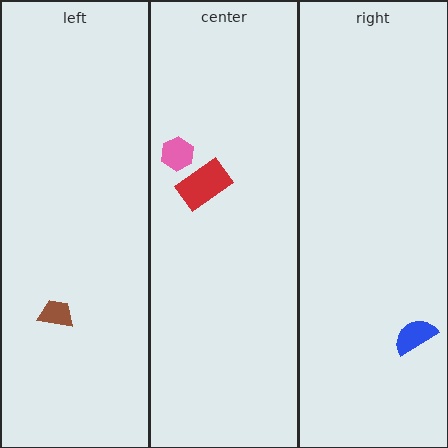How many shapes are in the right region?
1.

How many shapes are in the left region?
1.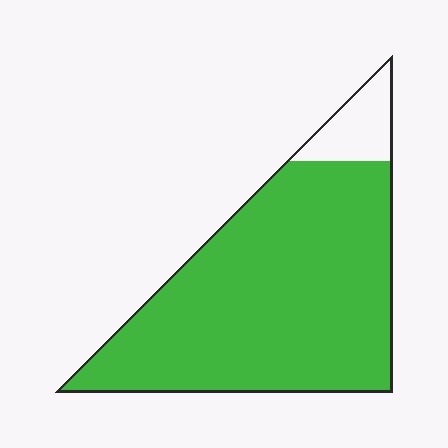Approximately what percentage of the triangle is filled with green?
Approximately 90%.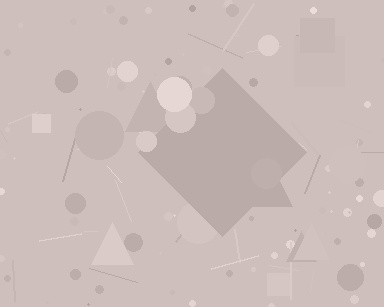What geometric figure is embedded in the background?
A diamond is embedded in the background.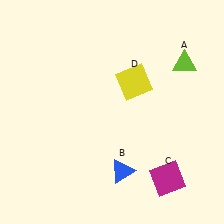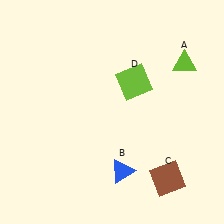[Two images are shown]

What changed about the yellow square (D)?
In Image 1, D is yellow. In Image 2, it changed to lime.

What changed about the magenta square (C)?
In Image 1, C is magenta. In Image 2, it changed to brown.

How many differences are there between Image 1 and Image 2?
There are 2 differences between the two images.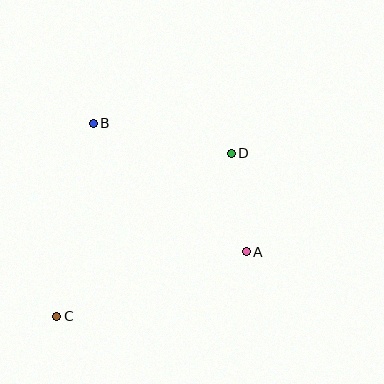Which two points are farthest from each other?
Points C and D are farthest from each other.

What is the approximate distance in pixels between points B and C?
The distance between B and C is approximately 196 pixels.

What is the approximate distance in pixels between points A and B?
The distance between A and B is approximately 200 pixels.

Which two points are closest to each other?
Points A and D are closest to each other.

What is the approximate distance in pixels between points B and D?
The distance between B and D is approximately 141 pixels.